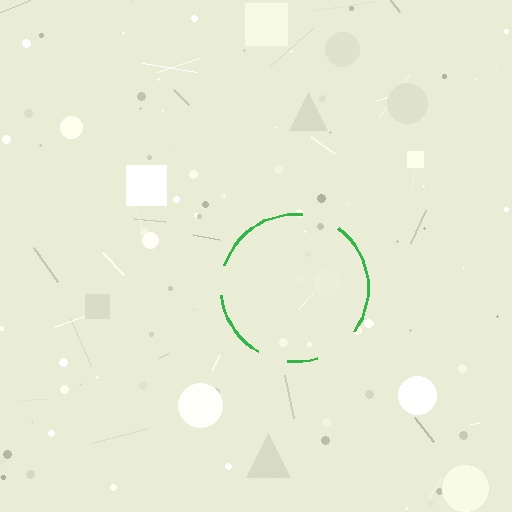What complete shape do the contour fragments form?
The contour fragments form a circle.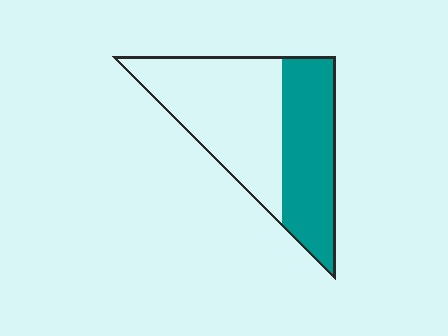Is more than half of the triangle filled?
No.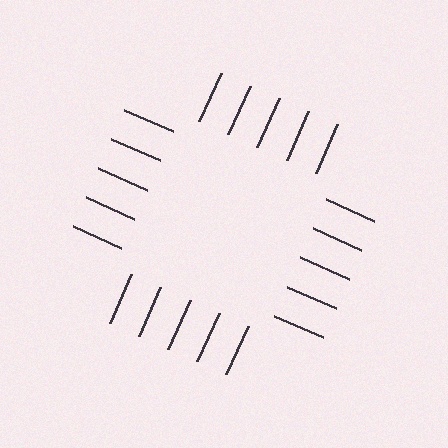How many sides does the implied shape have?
4 sides — the line-ends trace a square.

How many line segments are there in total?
20 — 5 along each of the 4 edges.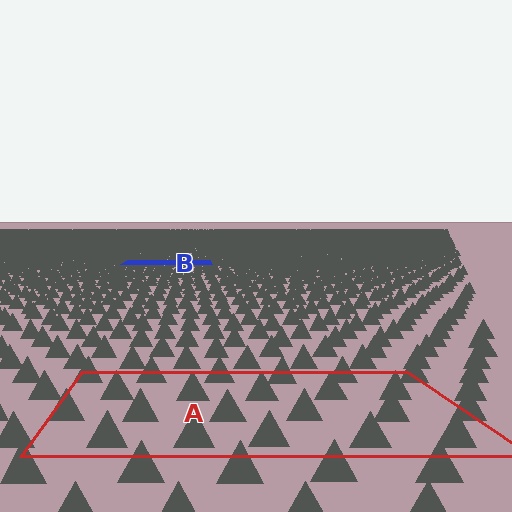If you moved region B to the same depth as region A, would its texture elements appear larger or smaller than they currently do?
They would appear larger. At a closer depth, the same texture elements are projected at a bigger on-screen size.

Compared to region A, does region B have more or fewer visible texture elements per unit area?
Region B has more texture elements per unit area — they are packed more densely because it is farther away.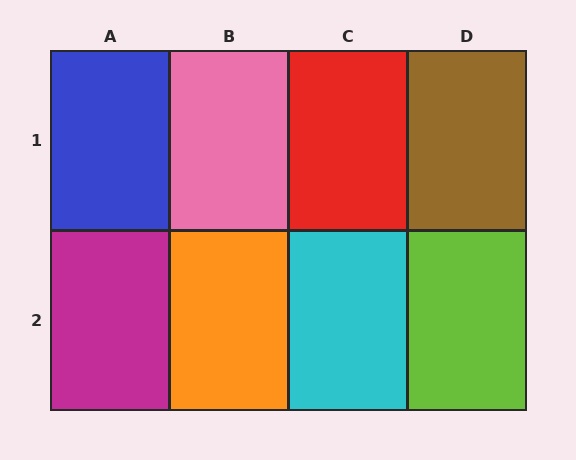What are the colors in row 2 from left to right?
Magenta, orange, cyan, lime.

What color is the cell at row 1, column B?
Pink.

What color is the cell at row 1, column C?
Red.